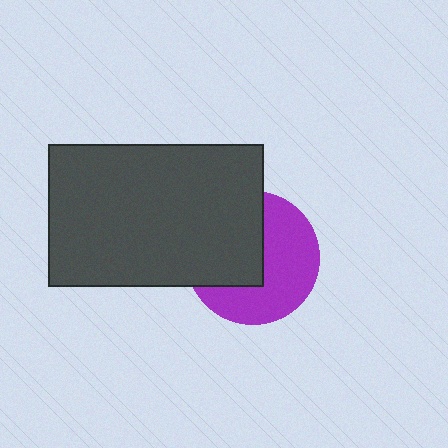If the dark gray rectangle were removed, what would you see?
You would see the complete purple circle.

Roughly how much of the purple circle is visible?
About half of it is visible (roughly 54%).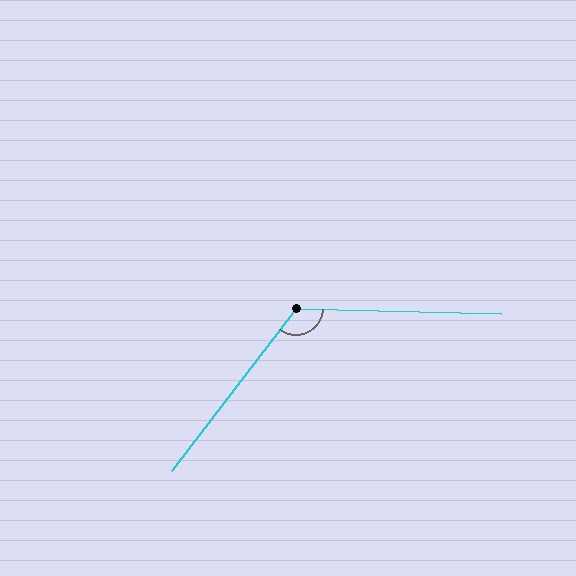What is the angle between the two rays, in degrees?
Approximately 126 degrees.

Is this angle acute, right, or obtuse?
It is obtuse.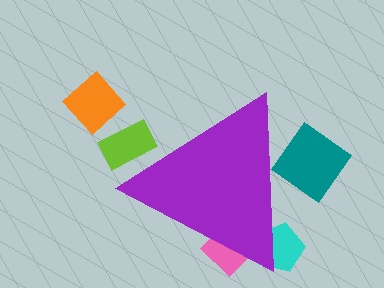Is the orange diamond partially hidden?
No, the orange diamond is fully visible.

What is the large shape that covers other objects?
A purple triangle.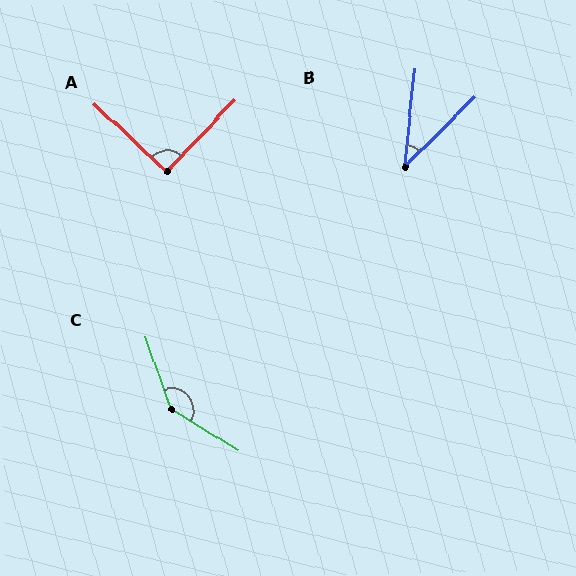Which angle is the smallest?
B, at approximately 40 degrees.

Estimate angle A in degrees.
Approximately 90 degrees.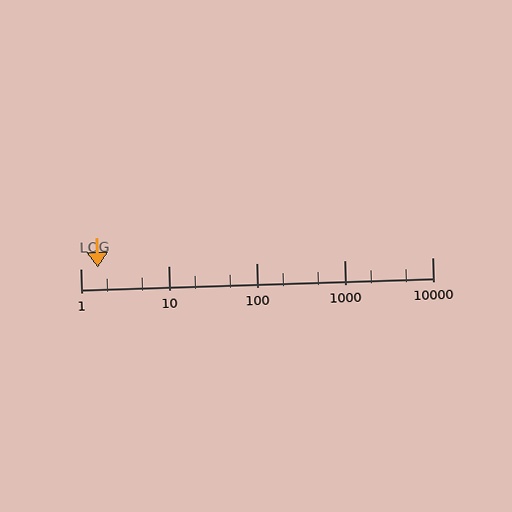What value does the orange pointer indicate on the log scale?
The pointer indicates approximately 1.6.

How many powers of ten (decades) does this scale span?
The scale spans 4 decades, from 1 to 10000.